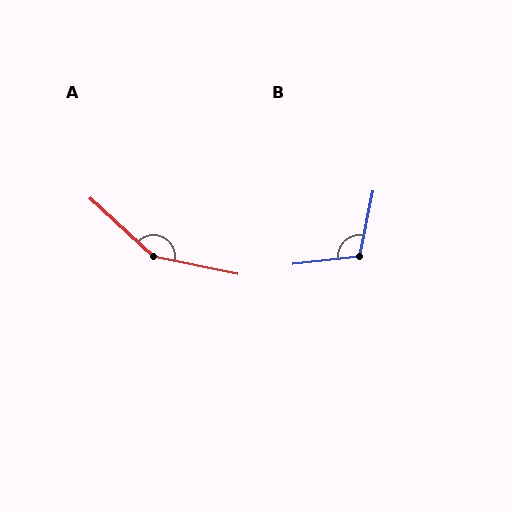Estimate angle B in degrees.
Approximately 108 degrees.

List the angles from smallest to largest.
B (108°), A (149°).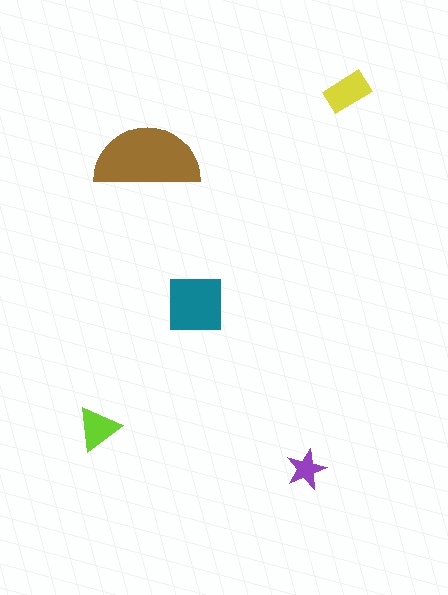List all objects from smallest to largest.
The purple star, the lime triangle, the yellow rectangle, the teal square, the brown semicircle.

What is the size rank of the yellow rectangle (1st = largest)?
3rd.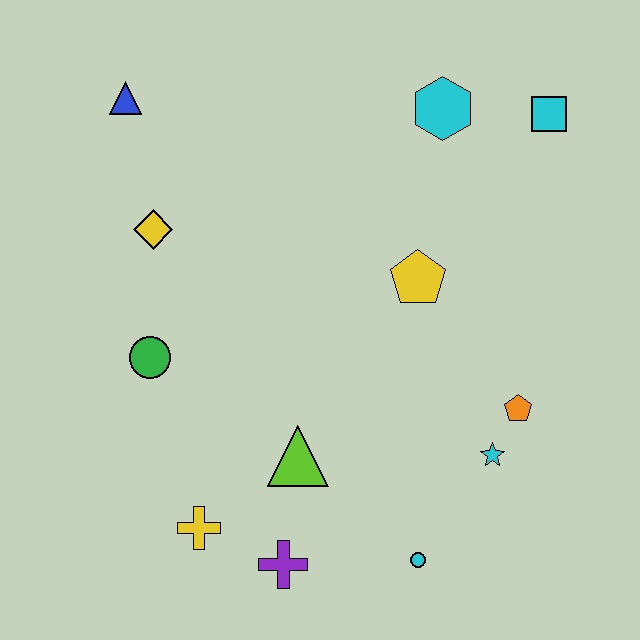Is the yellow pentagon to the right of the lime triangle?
Yes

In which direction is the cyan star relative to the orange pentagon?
The cyan star is below the orange pentagon.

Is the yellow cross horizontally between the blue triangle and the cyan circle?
Yes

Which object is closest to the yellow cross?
The purple cross is closest to the yellow cross.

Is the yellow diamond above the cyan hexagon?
No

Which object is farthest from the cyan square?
The yellow cross is farthest from the cyan square.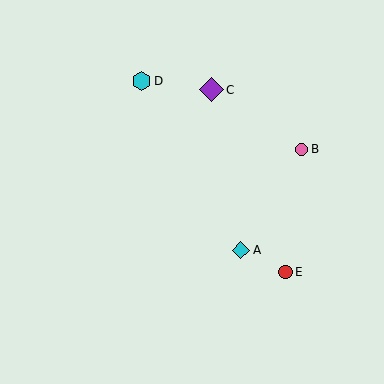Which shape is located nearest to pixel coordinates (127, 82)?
The cyan hexagon (labeled D) at (141, 81) is nearest to that location.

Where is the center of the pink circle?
The center of the pink circle is at (301, 149).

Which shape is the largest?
The purple diamond (labeled C) is the largest.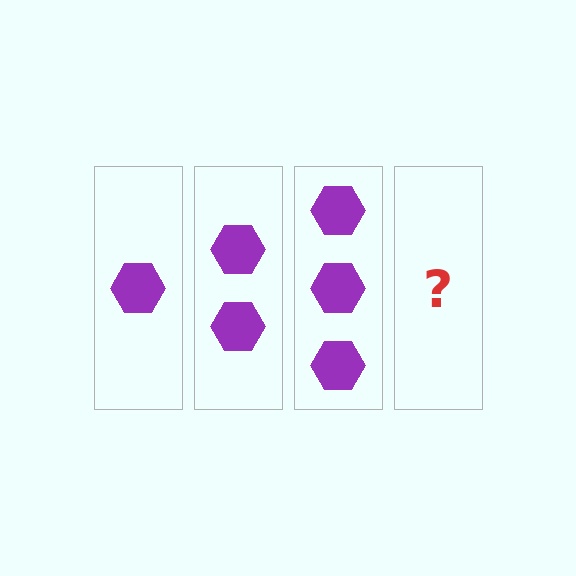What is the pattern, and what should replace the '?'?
The pattern is that each step adds one more hexagon. The '?' should be 4 hexagons.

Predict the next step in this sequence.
The next step is 4 hexagons.